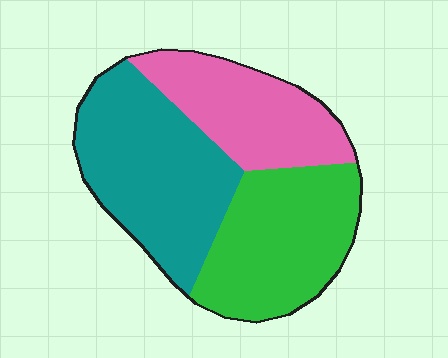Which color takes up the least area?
Pink, at roughly 25%.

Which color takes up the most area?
Teal, at roughly 40%.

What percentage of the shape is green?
Green takes up between a third and a half of the shape.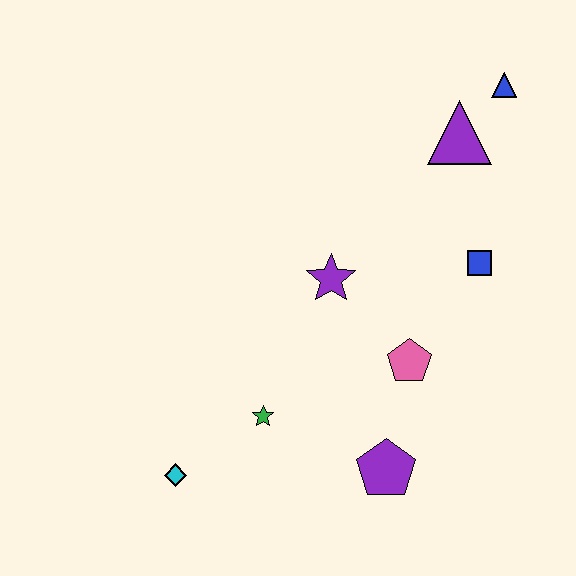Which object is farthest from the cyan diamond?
The blue triangle is farthest from the cyan diamond.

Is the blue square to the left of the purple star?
No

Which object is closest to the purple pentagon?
The pink pentagon is closest to the purple pentagon.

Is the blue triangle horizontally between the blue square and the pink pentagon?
No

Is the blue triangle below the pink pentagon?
No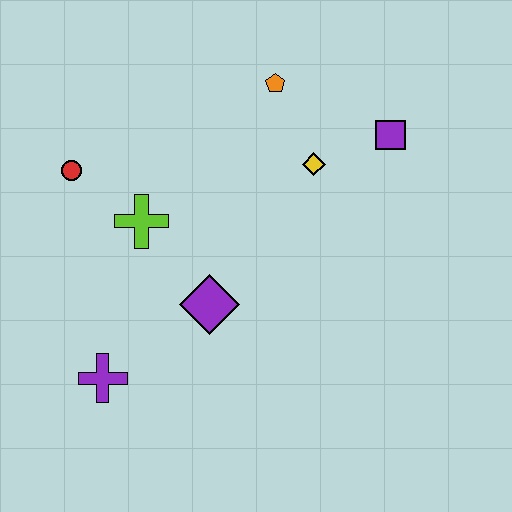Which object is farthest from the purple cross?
The purple square is farthest from the purple cross.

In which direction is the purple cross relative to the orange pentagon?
The purple cross is below the orange pentagon.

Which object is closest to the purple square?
The yellow diamond is closest to the purple square.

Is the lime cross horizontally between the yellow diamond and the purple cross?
Yes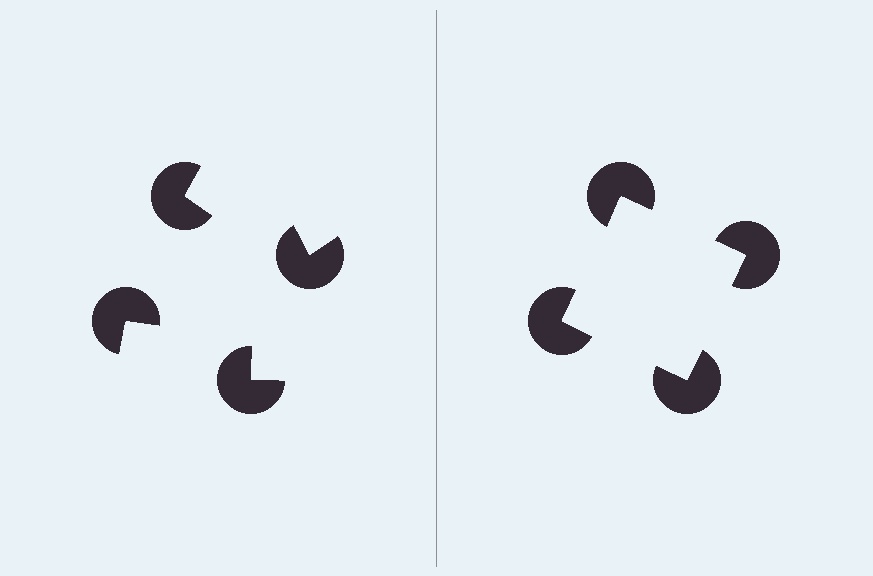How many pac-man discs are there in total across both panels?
8 — 4 on each side.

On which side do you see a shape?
An illusory square appears on the right side. On the left side the wedge cuts are rotated, so no coherent shape forms.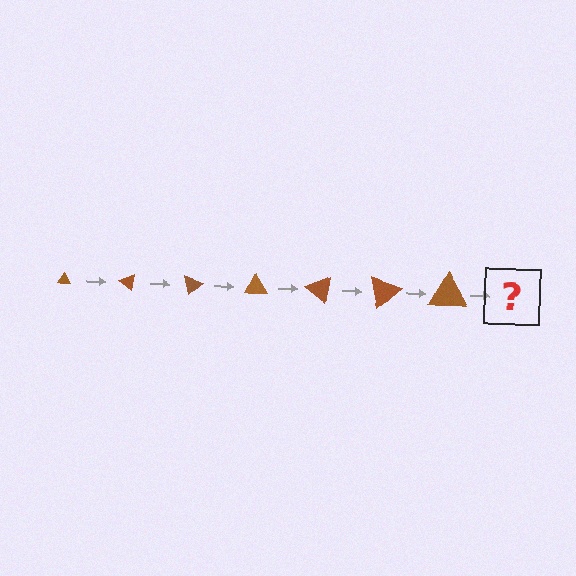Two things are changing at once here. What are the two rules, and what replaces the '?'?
The two rules are that the triangle grows larger each step and it rotates 40 degrees each step. The '?' should be a triangle, larger than the previous one and rotated 280 degrees from the start.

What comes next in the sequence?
The next element should be a triangle, larger than the previous one and rotated 280 degrees from the start.